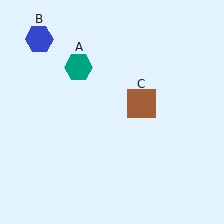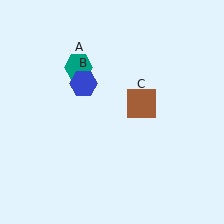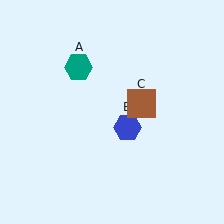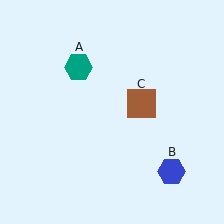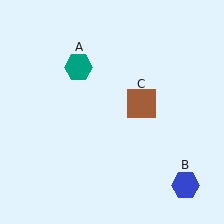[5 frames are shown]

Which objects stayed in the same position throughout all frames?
Teal hexagon (object A) and brown square (object C) remained stationary.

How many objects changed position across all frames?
1 object changed position: blue hexagon (object B).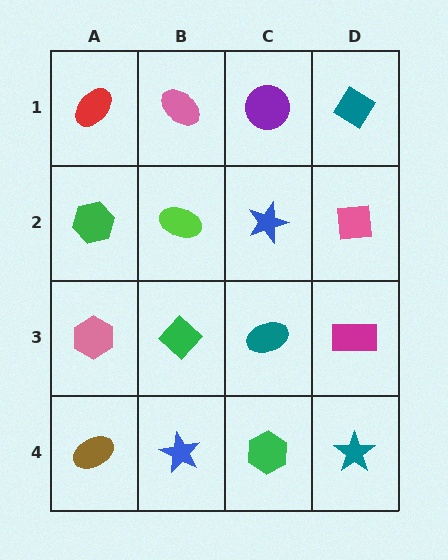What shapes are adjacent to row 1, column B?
A lime ellipse (row 2, column B), a red ellipse (row 1, column A), a purple circle (row 1, column C).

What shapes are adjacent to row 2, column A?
A red ellipse (row 1, column A), a pink hexagon (row 3, column A), a lime ellipse (row 2, column B).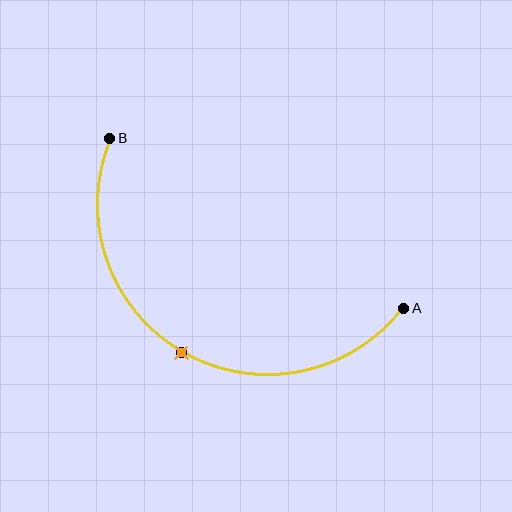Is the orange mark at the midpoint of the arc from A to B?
Yes. The orange mark lies on the arc at equal arc-length from both A and B — it is the arc midpoint.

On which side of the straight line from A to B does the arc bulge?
The arc bulges below the straight line connecting A and B.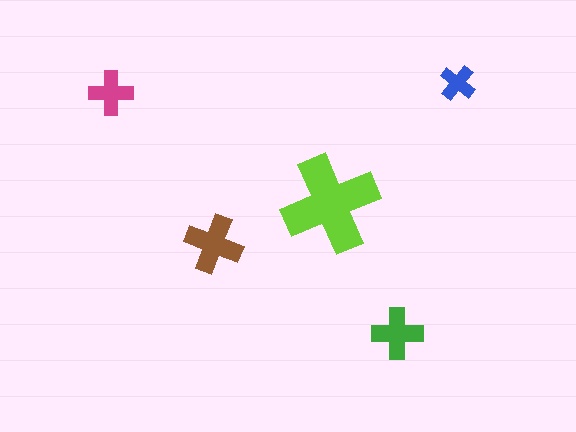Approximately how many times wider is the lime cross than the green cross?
About 2 times wider.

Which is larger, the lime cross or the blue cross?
The lime one.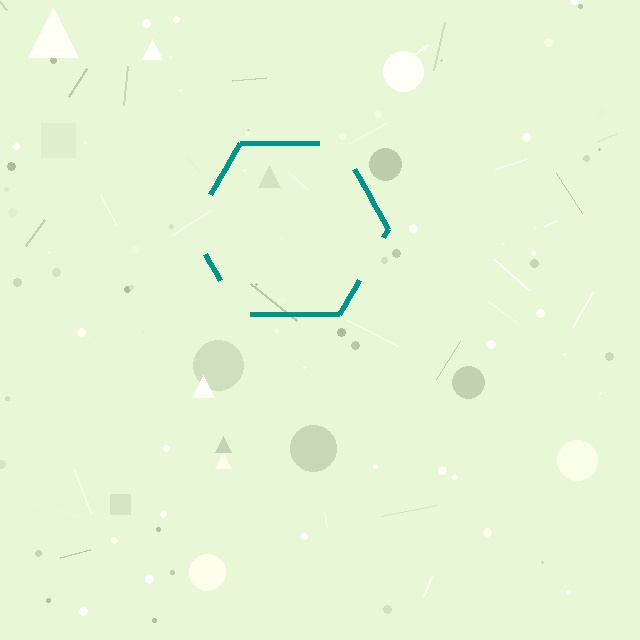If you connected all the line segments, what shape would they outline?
They would outline a hexagon.